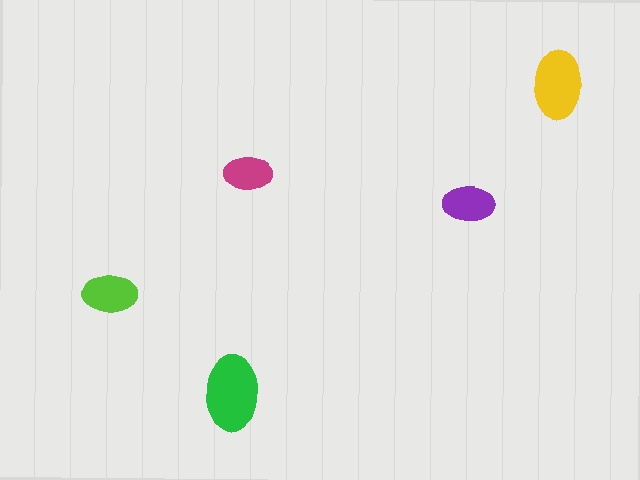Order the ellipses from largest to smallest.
the green one, the yellow one, the lime one, the purple one, the magenta one.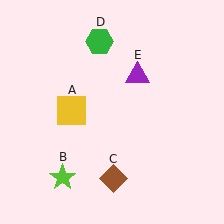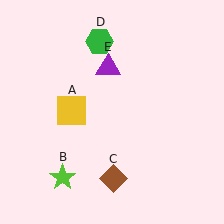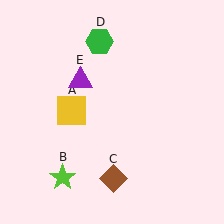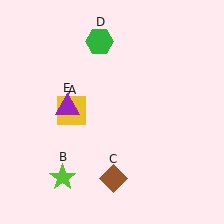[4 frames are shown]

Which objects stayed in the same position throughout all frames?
Yellow square (object A) and lime star (object B) and brown diamond (object C) and green hexagon (object D) remained stationary.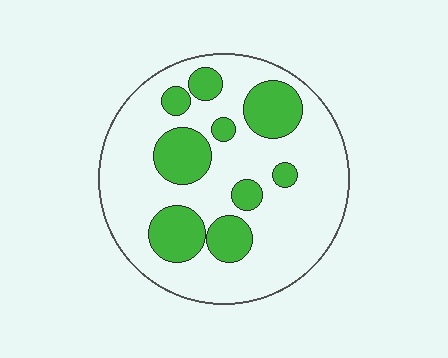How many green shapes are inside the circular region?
9.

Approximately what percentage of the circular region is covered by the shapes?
Approximately 25%.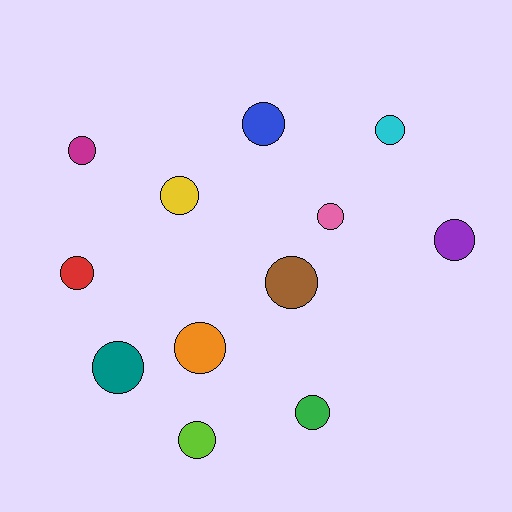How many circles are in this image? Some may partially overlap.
There are 12 circles.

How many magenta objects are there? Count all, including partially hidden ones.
There is 1 magenta object.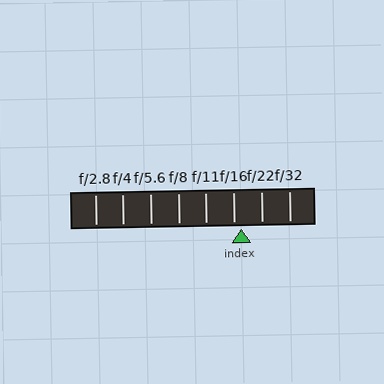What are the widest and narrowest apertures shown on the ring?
The widest aperture shown is f/2.8 and the narrowest is f/32.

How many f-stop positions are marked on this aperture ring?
There are 8 f-stop positions marked.